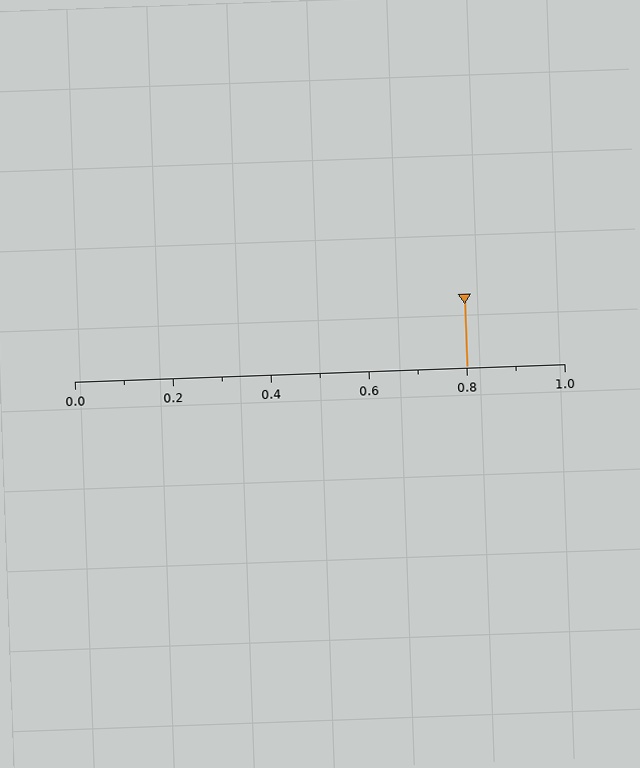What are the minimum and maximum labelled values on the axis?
The axis runs from 0.0 to 1.0.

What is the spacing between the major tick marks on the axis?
The major ticks are spaced 0.2 apart.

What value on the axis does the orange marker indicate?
The marker indicates approximately 0.8.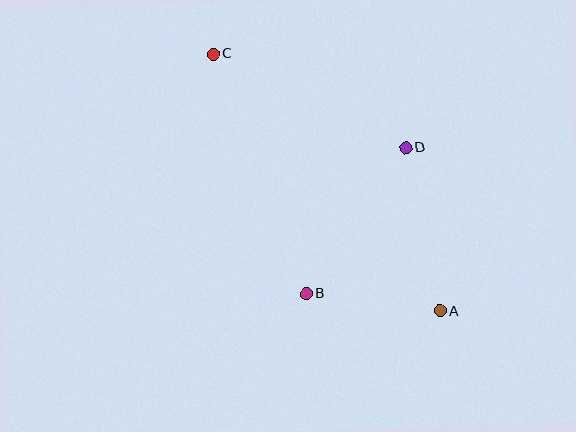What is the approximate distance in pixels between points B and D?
The distance between B and D is approximately 177 pixels.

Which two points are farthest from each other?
Points A and C are farthest from each other.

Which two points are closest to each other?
Points A and B are closest to each other.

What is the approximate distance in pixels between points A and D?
The distance between A and D is approximately 167 pixels.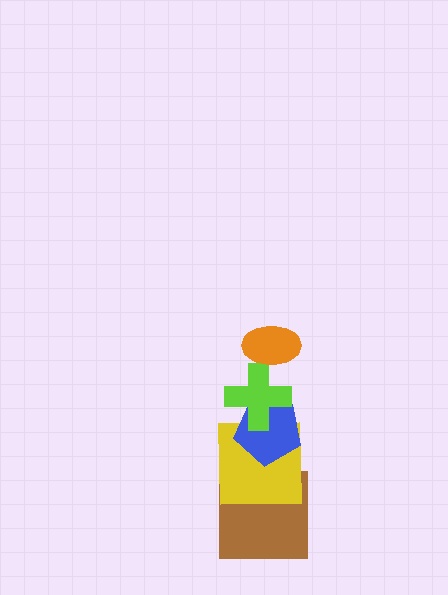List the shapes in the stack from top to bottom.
From top to bottom: the orange ellipse, the lime cross, the blue pentagon, the yellow square, the brown square.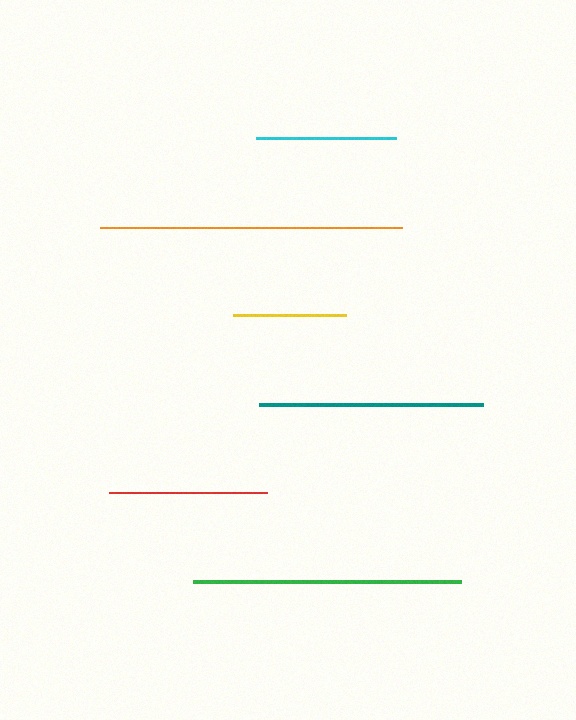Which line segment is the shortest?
The yellow line is the shortest at approximately 114 pixels.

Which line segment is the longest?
The orange line is the longest at approximately 302 pixels.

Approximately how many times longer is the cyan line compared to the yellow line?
The cyan line is approximately 1.2 times the length of the yellow line.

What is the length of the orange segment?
The orange segment is approximately 302 pixels long.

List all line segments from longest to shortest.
From longest to shortest: orange, green, teal, red, cyan, yellow.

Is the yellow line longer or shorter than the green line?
The green line is longer than the yellow line.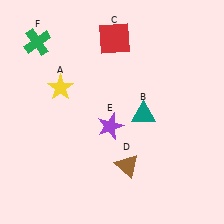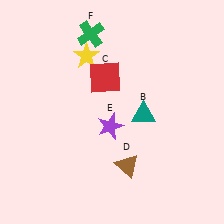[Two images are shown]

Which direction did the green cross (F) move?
The green cross (F) moved right.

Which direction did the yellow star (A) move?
The yellow star (A) moved up.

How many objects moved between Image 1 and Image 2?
3 objects moved between the two images.